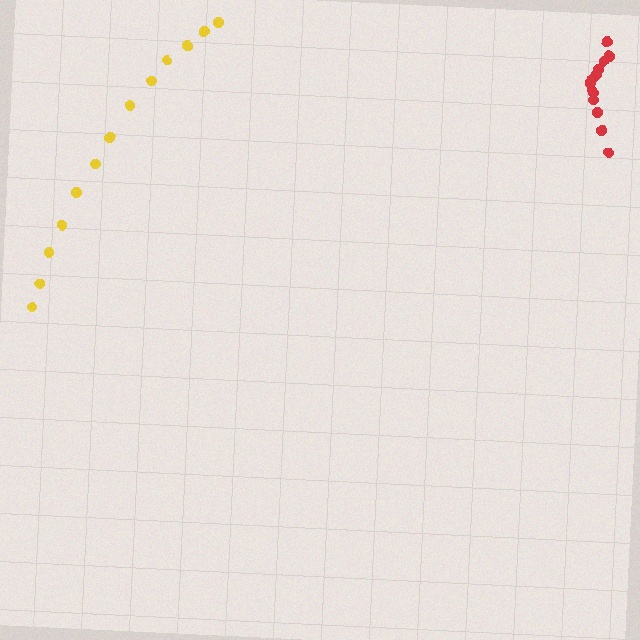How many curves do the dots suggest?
There are 2 distinct paths.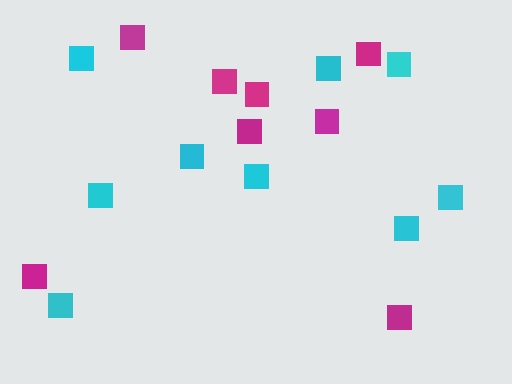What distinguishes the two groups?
There are 2 groups: one group of cyan squares (9) and one group of magenta squares (8).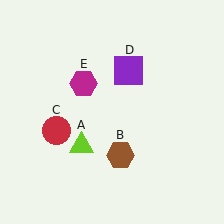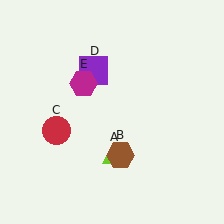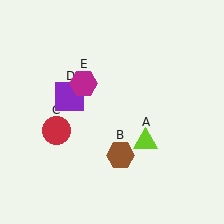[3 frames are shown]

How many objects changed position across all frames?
2 objects changed position: lime triangle (object A), purple square (object D).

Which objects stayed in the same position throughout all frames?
Brown hexagon (object B) and red circle (object C) and magenta hexagon (object E) remained stationary.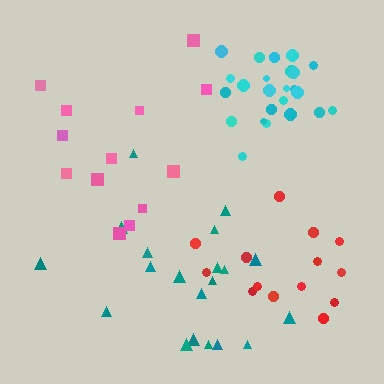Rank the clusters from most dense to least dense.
cyan, red, teal, pink.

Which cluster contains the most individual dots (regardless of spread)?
Cyan (24).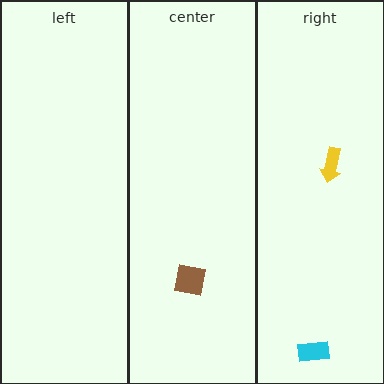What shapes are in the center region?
The brown square.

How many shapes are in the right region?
2.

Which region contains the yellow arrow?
The right region.